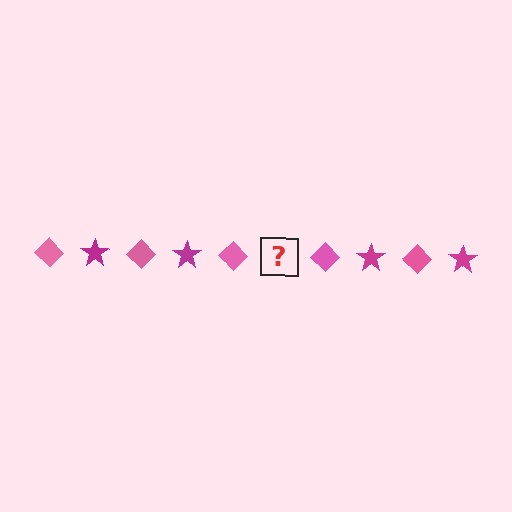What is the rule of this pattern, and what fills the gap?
The rule is that the pattern alternates between pink diamond and magenta star. The gap should be filled with a magenta star.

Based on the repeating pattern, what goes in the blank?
The blank should be a magenta star.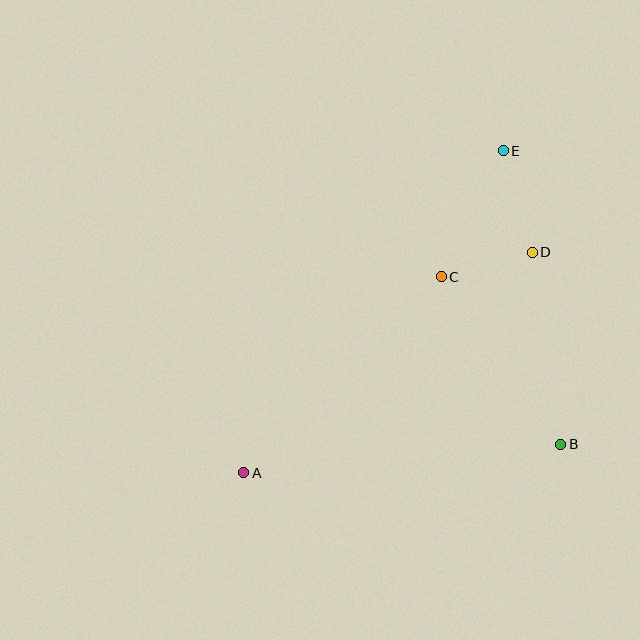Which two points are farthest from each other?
Points A and E are farthest from each other.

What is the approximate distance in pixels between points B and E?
The distance between B and E is approximately 299 pixels.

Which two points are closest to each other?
Points C and D are closest to each other.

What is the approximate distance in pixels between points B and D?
The distance between B and D is approximately 194 pixels.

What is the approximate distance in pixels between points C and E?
The distance between C and E is approximately 141 pixels.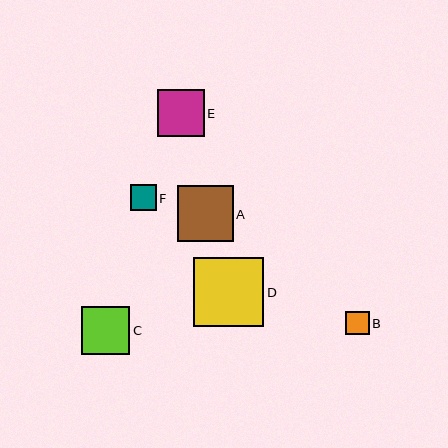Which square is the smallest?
Square B is the smallest with a size of approximately 23 pixels.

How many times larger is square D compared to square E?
Square D is approximately 1.5 times the size of square E.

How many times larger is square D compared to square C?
Square D is approximately 1.4 times the size of square C.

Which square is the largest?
Square D is the largest with a size of approximately 70 pixels.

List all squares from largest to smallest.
From largest to smallest: D, A, C, E, F, B.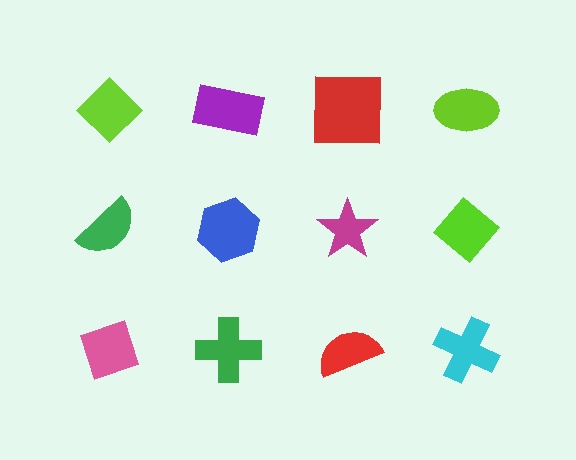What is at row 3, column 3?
A red semicircle.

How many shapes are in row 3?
4 shapes.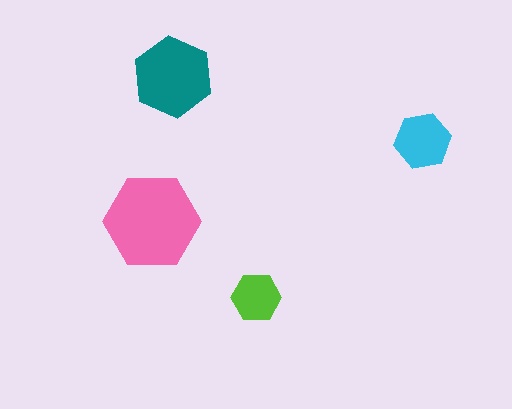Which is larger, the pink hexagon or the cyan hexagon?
The pink one.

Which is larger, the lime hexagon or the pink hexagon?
The pink one.